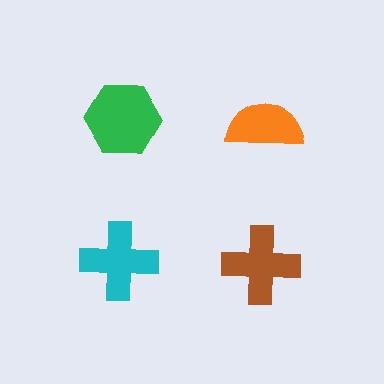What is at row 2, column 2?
A brown cross.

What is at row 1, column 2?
An orange semicircle.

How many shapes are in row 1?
2 shapes.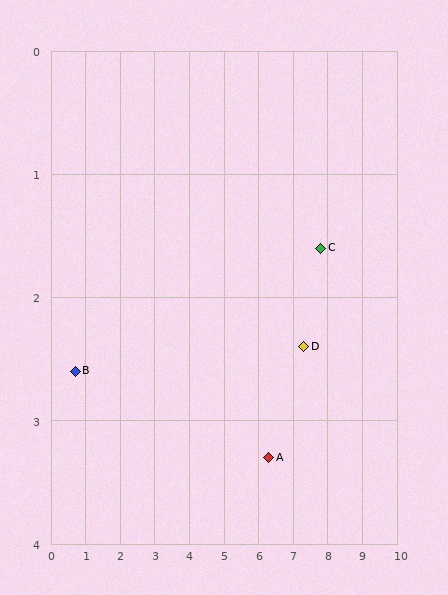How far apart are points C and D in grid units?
Points C and D are about 0.9 grid units apart.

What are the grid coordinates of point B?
Point B is at approximately (0.7, 2.6).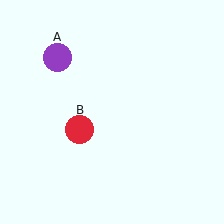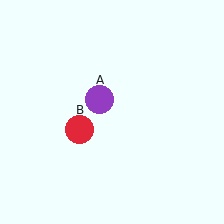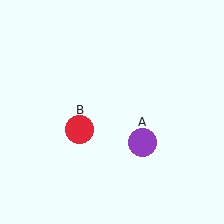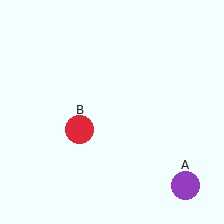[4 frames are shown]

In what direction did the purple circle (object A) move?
The purple circle (object A) moved down and to the right.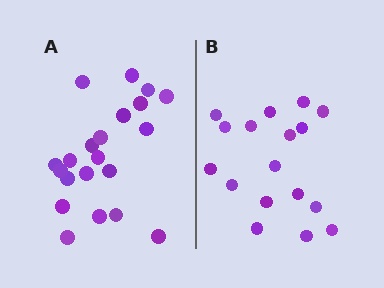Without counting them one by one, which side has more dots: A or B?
Region A (the left region) has more dots.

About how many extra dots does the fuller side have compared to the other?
Region A has about 4 more dots than region B.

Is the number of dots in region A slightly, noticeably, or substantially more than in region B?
Region A has only slightly more — the two regions are fairly close. The ratio is roughly 1.2 to 1.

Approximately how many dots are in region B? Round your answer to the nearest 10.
About 20 dots. (The exact count is 17, which rounds to 20.)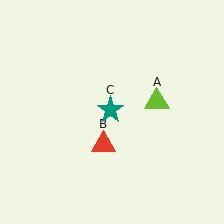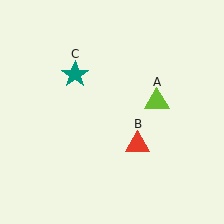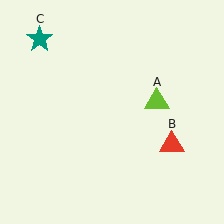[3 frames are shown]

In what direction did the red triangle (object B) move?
The red triangle (object B) moved right.